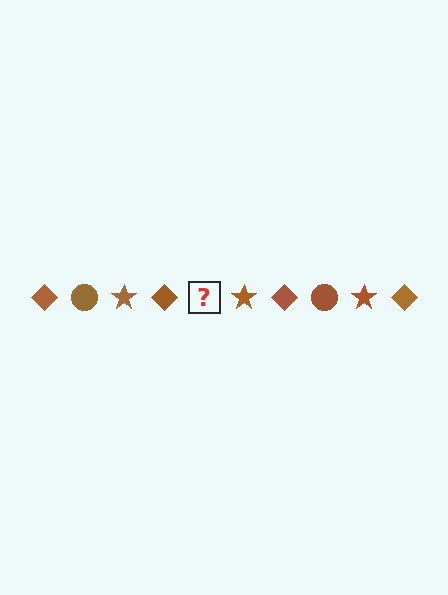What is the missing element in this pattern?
The missing element is a brown circle.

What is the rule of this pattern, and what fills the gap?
The rule is that the pattern cycles through diamond, circle, star shapes in brown. The gap should be filled with a brown circle.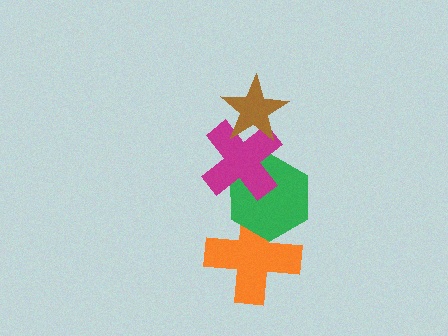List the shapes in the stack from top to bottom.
From top to bottom: the brown star, the magenta cross, the green hexagon, the orange cross.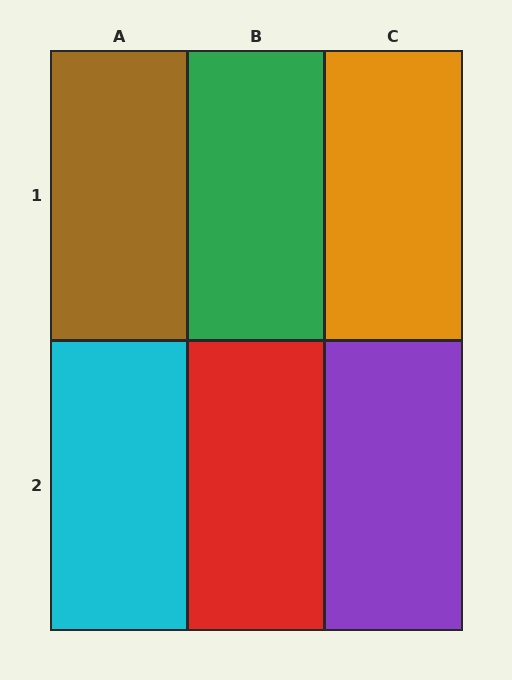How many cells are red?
1 cell is red.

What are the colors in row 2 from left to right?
Cyan, red, purple.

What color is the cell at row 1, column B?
Green.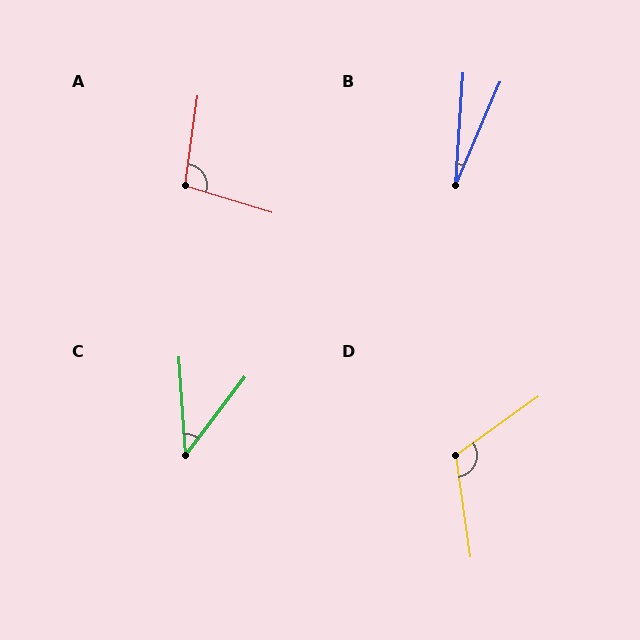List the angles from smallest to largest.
B (19°), C (41°), A (100°), D (117°).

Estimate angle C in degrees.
Approximately 41 degrees.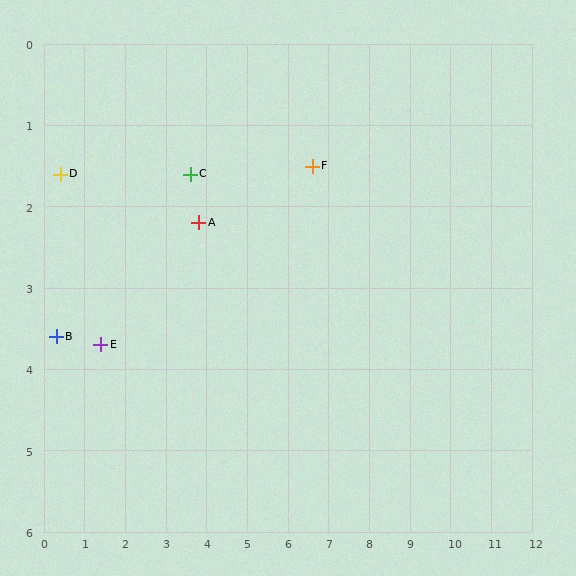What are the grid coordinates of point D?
Point D is at approximately (0.4, 1.6).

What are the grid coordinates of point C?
Point C is at approximately (3.6, 1.6).